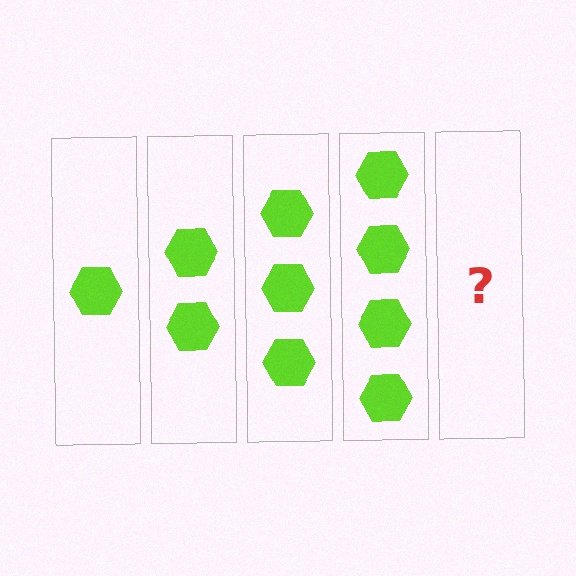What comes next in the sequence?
The next element should be 5 hexagons.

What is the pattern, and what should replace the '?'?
The pattern is that each step adds one more hexagon. The '?' should be 5 hexagons.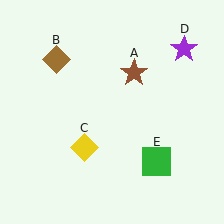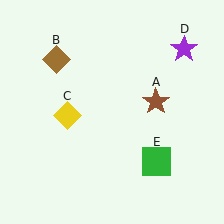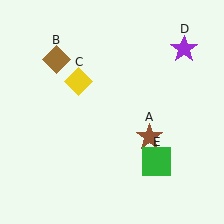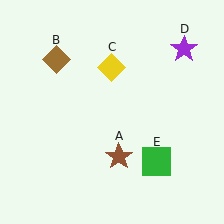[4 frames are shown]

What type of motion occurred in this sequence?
The brown star (object A), yellow diamond (object C) rotated clockwise around the center of the scene.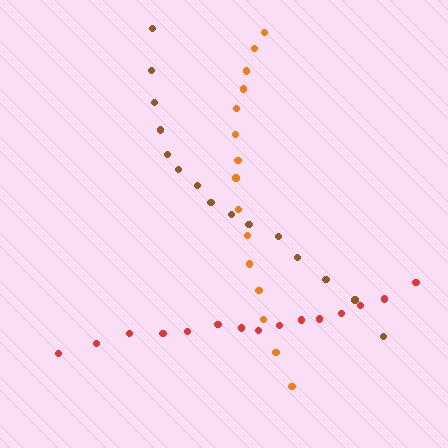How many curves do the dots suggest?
There are 3 distinct paths.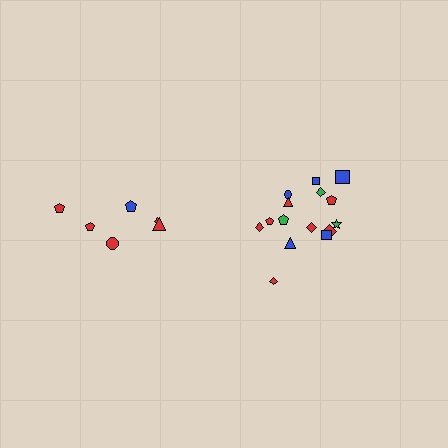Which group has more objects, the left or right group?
The right group.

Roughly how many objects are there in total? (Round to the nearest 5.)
Roughly 20 objects in total.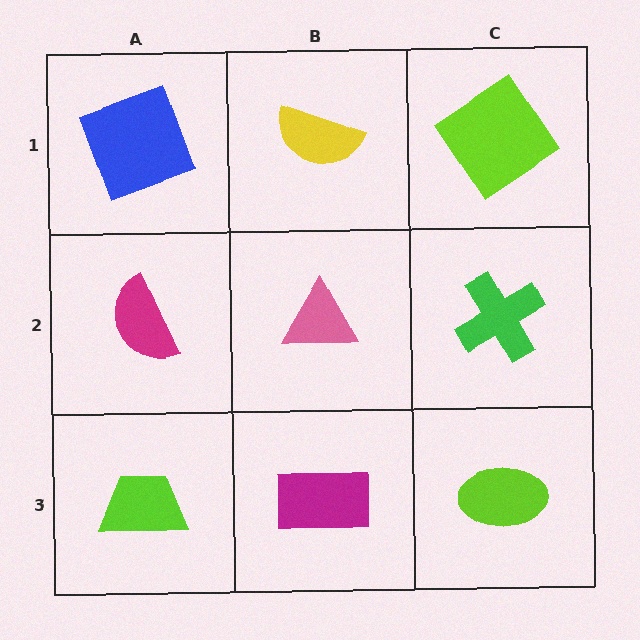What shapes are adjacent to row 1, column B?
A pink triangle (row 2, column B), a blue square (row 1, column A), a lime diamond (row 1, column C).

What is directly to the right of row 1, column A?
A yellow semicircle.